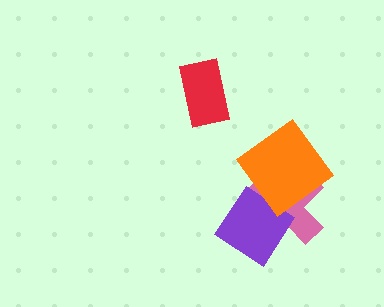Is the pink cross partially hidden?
Yes, it is partially covered by another shape.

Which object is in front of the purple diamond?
The orange diamond is in front of the purple diamond.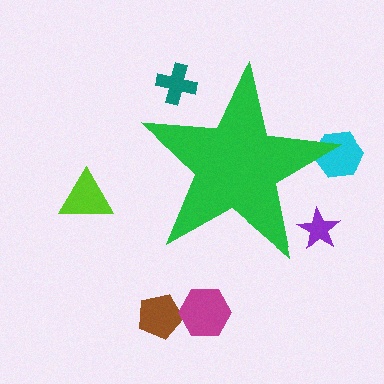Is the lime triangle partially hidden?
No, the lime triangle is fully visible.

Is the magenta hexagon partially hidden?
No, the magenta hexagon is fully visible.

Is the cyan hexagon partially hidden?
Yes, the cyan hexagon is partially hidden behind the green star.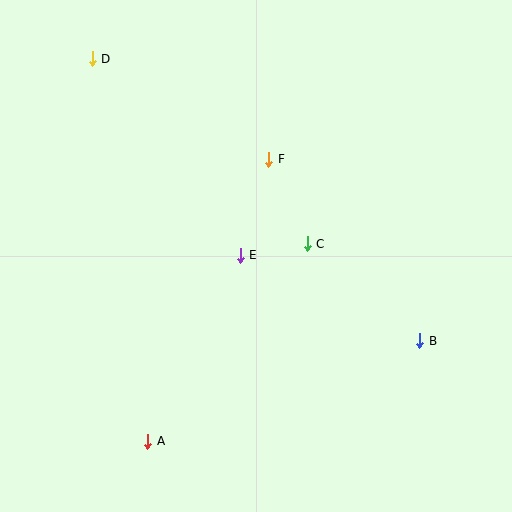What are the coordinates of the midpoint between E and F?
The midpoint between E and F is at (255, 207).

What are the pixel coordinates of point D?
Point D is at (92, 59).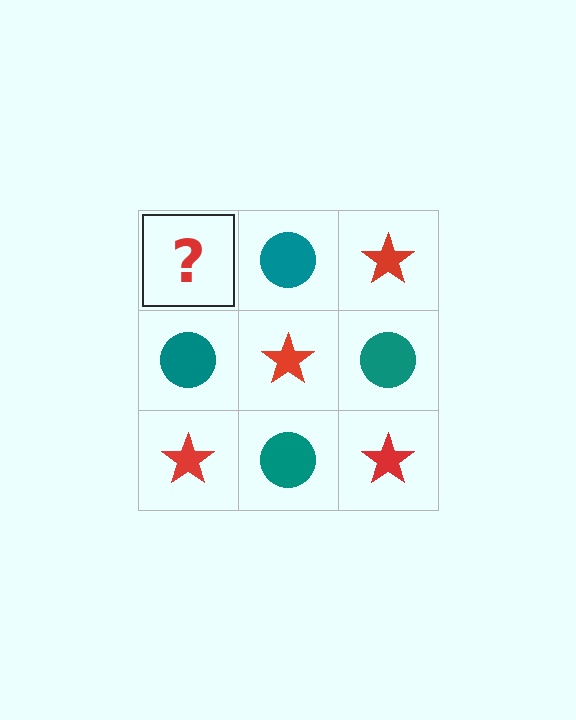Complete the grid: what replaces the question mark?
The question mark should be replaced with a red star.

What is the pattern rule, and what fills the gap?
The rule is that it alternates red star and teal circle in a checkerboard pattern. The gap should be filled with a red star.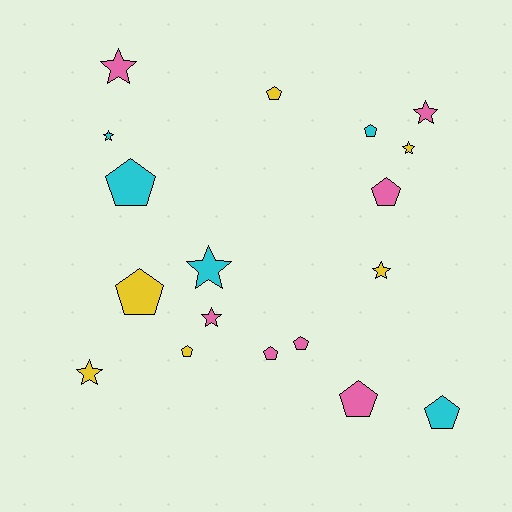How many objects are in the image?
There are 18 objects.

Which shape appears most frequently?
Pentagon, with 10 objects.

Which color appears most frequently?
Pink, with 7 objects.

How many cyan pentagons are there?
There are 3 cyan pentagons.